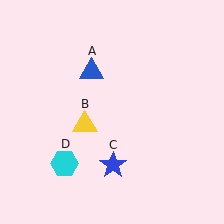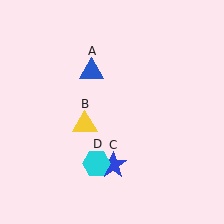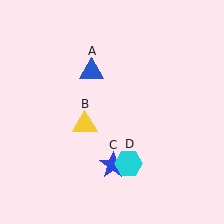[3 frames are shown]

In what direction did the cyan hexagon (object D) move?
The cyan hexagon (object D) moved right.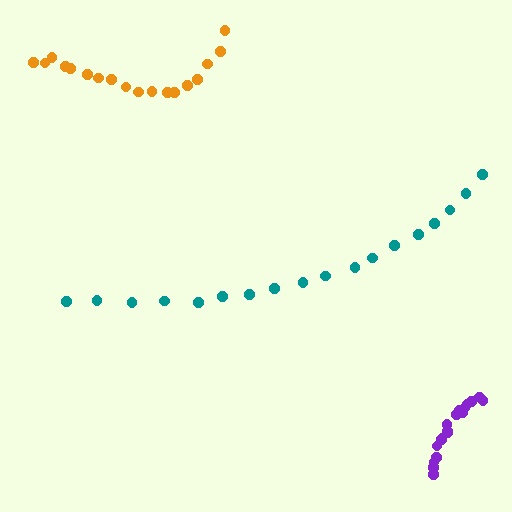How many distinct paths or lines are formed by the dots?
There are 3 distinct paths.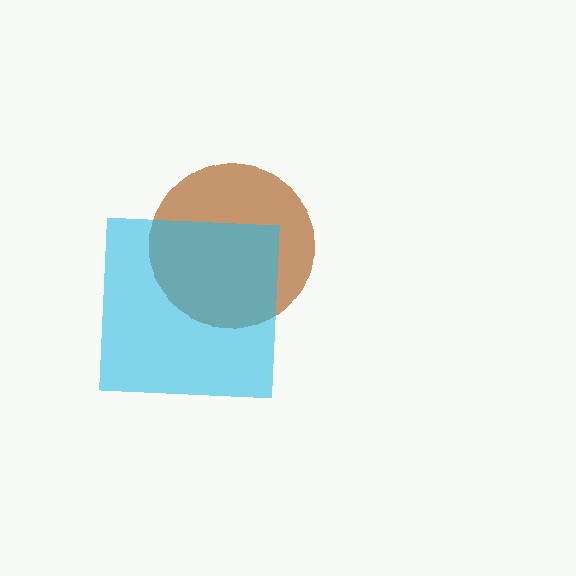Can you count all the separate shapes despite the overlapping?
Yes, there are 2 separate shapes.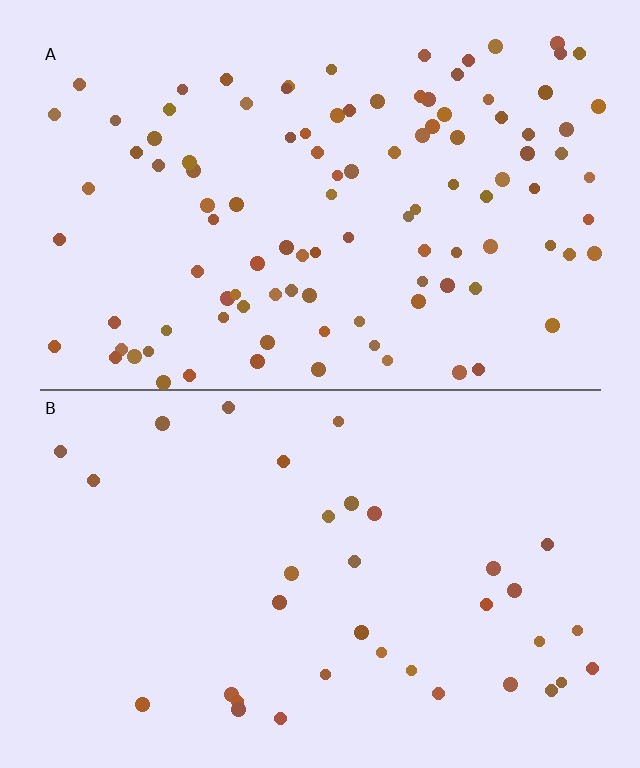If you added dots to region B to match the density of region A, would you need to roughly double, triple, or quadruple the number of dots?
Approximately triple.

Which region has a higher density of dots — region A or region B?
A (the top).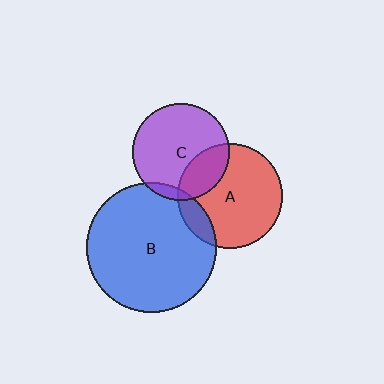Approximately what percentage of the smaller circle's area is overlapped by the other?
Approximately 25%.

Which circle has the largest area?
Circle B (blue).